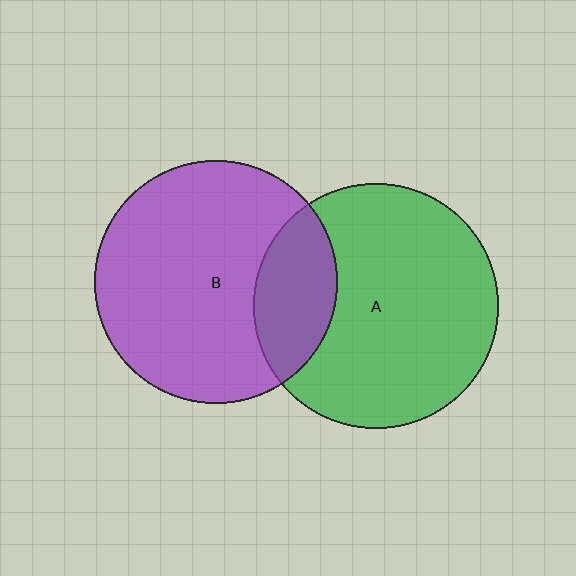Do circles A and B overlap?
Yes.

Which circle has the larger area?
Circle A (green).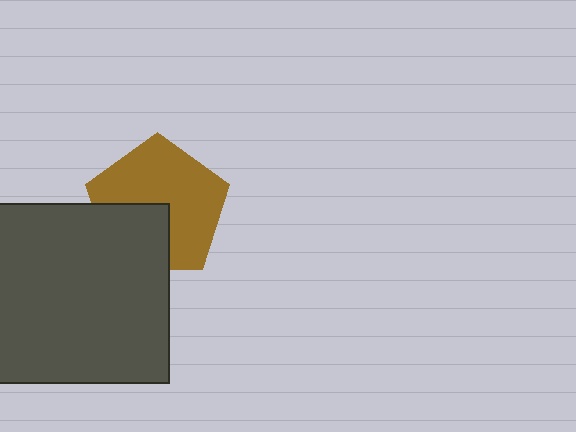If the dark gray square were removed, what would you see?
You would see the complete brown pentagon.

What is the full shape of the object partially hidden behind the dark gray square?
The partially hidden object is a brown pentagon.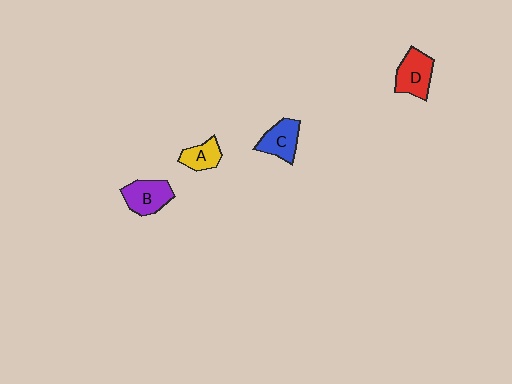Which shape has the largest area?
Shape D (red).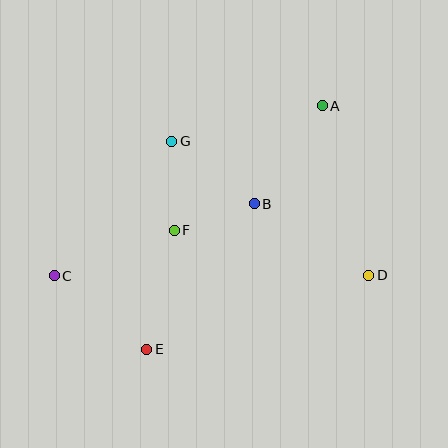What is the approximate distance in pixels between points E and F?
The distance between E and F is approximately 122 pixels.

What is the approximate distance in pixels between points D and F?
The distance between D and F is approximately 200 pixels.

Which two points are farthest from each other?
Points A and C are farthest from each other.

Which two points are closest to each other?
Points B and F are closest to each other.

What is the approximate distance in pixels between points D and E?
The distance between D and E is approximately 234 pixels.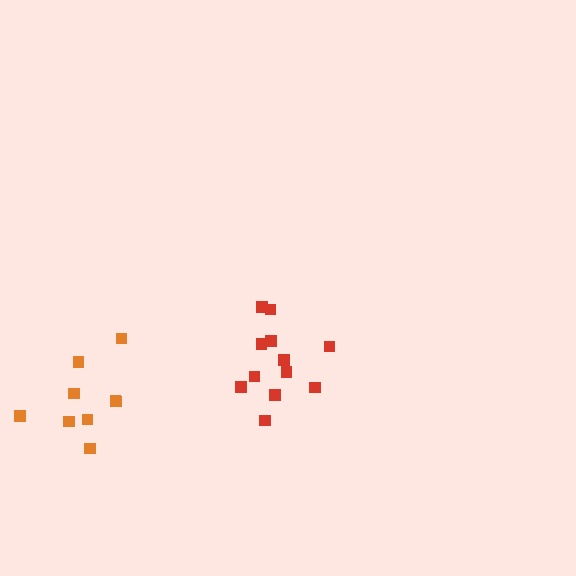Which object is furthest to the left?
The orange cluster is leftmost.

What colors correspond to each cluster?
The clusters are colored: red, orange.